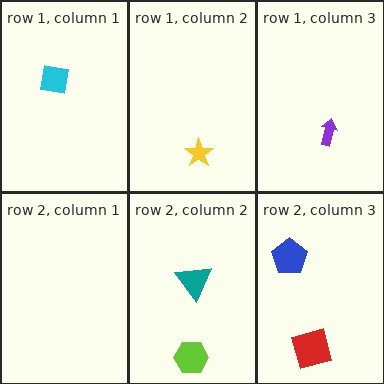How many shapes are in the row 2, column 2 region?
2.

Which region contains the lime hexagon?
The row 2, column 2 region.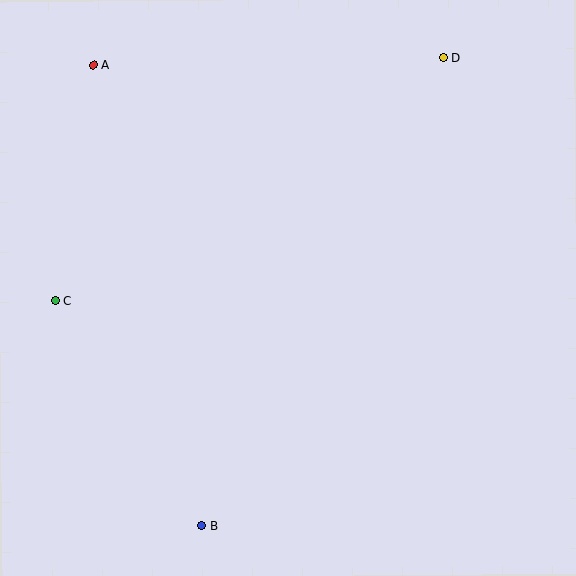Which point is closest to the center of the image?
Point C at (55, 301) is closest to the center.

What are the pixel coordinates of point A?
Point A is at (93, 65).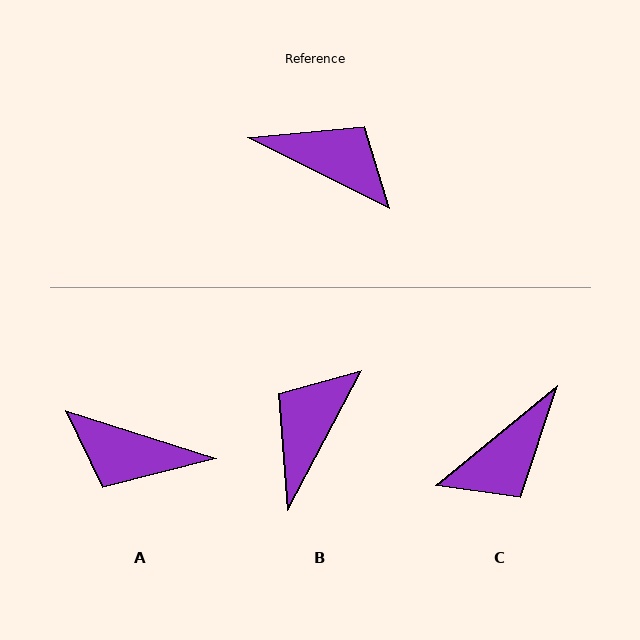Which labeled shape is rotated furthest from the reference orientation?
A, about 171 degrees away.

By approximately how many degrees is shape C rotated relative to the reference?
Approximately 114 degrees clockwise.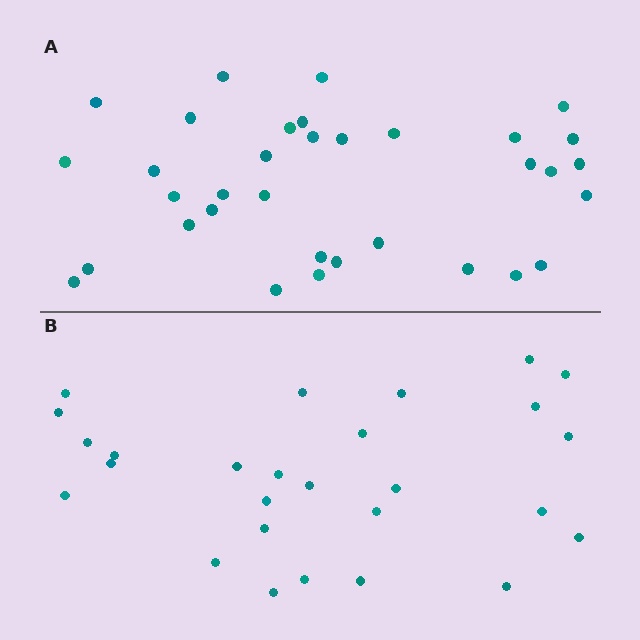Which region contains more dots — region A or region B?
Region A (the top region) has more dots.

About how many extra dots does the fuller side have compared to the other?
Region A has roughly 8 or so more dots than region B.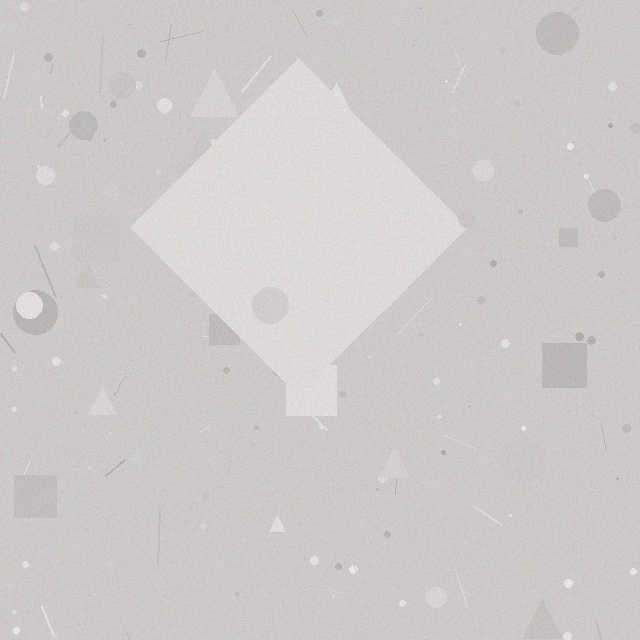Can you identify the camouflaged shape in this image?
The camouflaged shape is a diamond.